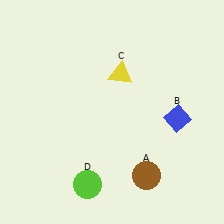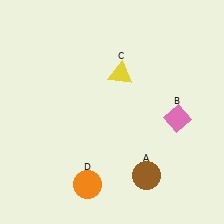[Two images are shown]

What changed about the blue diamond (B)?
In Image 1, B is blue. In Image 2, it changed to pink.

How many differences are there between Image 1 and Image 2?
There are 2 differences between the two images.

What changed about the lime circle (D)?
In Image 1, D is lime. In Image 2, it changed to orange.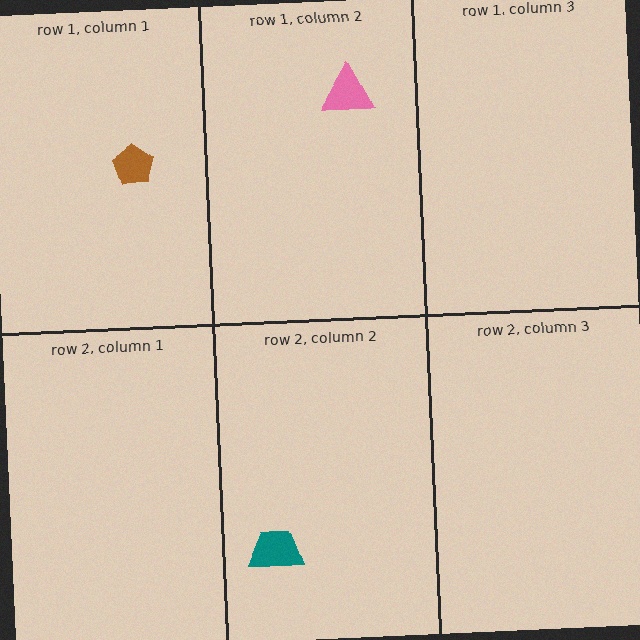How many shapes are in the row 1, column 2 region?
1.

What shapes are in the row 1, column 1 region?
The brown pentagon.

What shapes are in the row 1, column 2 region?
The pink triangle.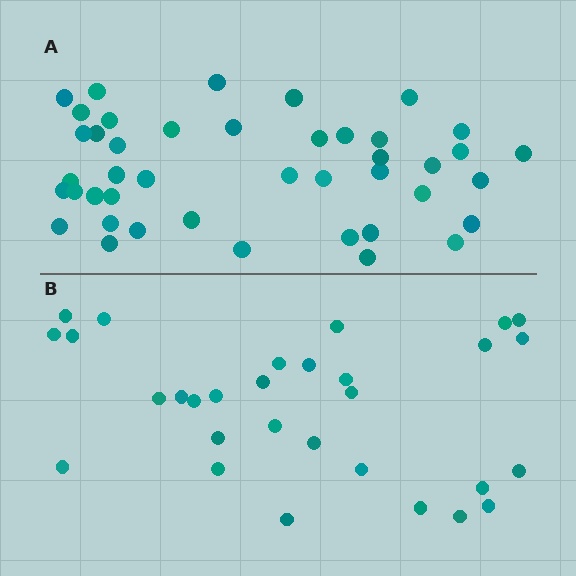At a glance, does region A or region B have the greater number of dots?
Region A (the top region) has more dots.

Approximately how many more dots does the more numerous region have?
Region A has approximately 15 more dots than region B.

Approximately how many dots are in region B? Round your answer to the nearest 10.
About 30 dots.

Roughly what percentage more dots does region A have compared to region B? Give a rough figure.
About 45% more.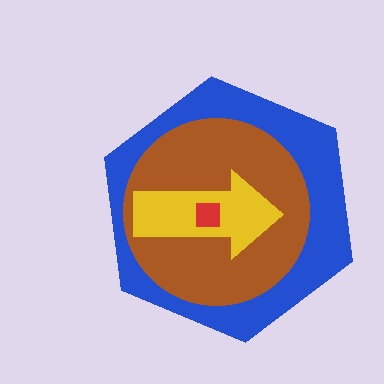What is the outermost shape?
The blue hexagon.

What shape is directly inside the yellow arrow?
The red square.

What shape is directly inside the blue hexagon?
The brown circle.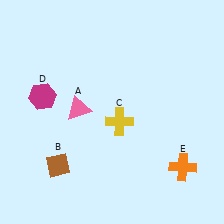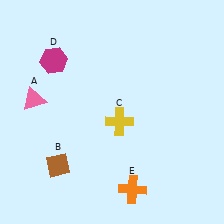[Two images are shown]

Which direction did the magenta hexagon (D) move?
The magenta hexagon (D) moved up.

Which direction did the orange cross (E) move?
The orange cross (E) moved left.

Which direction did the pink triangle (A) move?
The pink triangle (A) moved left.